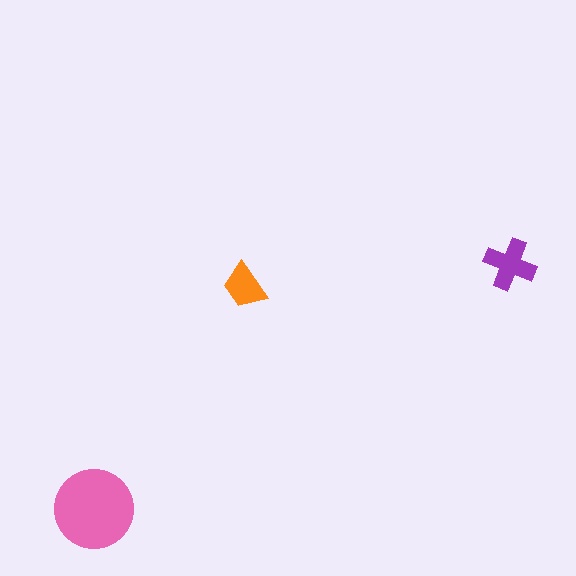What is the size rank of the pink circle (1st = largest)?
1st.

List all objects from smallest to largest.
The orange trapezoid, the purple cross, the pink circle.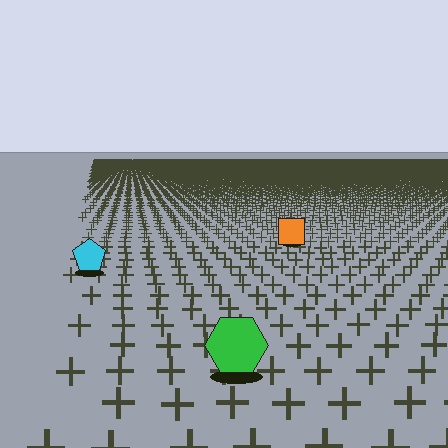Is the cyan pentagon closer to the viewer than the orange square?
Yes. The cyan pentagon is closer — you can tell from the texture gradient: the ground texture is coarser near it.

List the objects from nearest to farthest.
From nearest to farthest: the green hexagon, the cyan pentagon, the orange square.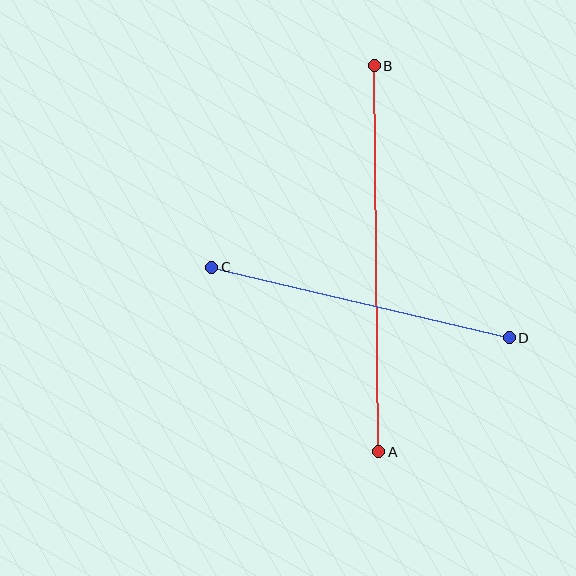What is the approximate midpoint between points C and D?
The midpoint is at approximately (361, 302) pixels.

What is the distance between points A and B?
The distance is approximately 386 pixels.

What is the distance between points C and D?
The distance is approximately 306 pixels.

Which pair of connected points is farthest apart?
Points A and B are farthest apart.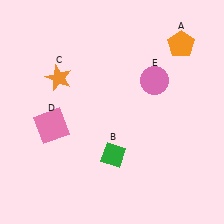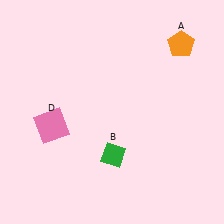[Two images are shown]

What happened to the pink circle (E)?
The pink circle (E) was removed in Image 2. It was in the top-right area of Image 1.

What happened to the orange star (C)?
The orange star (C) was removed in Image 2. It was in the top-left area of Image 1.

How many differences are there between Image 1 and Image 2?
There are 2 differences between the two images.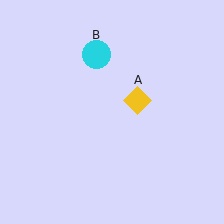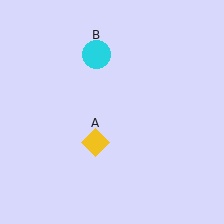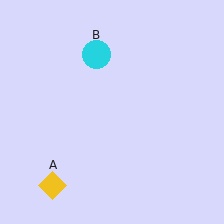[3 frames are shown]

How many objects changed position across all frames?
1 object changed position: yellow diamond (object A).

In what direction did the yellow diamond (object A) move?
The yellow diamond (object A) moved down and to the left.